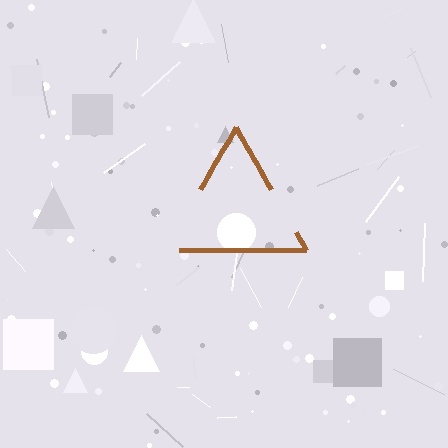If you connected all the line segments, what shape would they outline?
They would outline a triangle.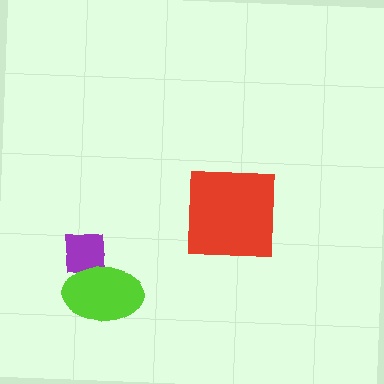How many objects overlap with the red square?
0 objects overlap with the red square.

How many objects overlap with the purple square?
1 object overlaps with the purple square.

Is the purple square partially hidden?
Yes, it is partially covered by another shape.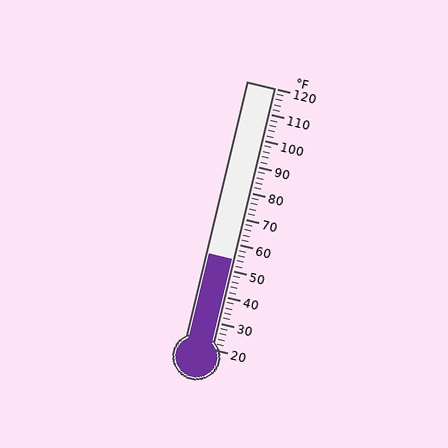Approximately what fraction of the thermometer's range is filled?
The thermometer is filled to approximately 35% of its range.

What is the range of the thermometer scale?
The thermometer scale ranges from 20°F to 120°F.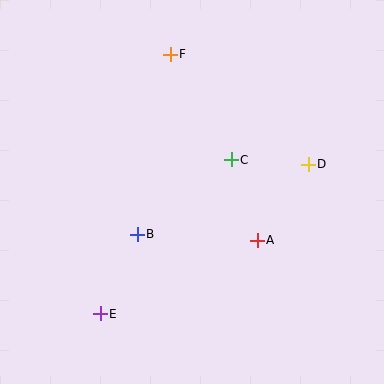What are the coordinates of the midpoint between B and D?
The midpoint between B and D is at (223, 199).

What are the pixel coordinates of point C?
Point C is at (231, 160).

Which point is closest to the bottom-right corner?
Point A is closest to the bottom-right corner.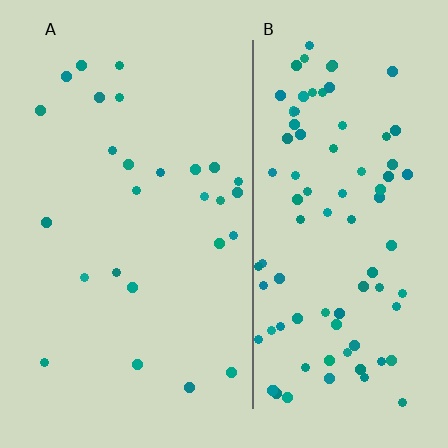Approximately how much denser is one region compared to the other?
Approximately 3.5× — region B over region A.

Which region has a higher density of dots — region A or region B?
B (the right).